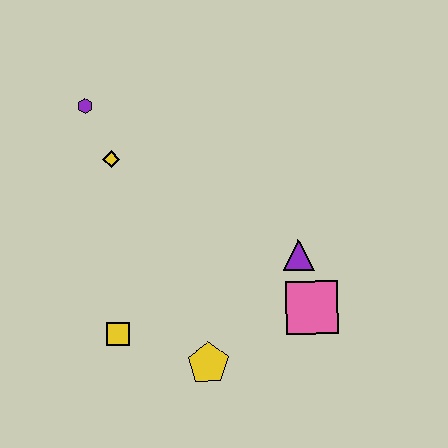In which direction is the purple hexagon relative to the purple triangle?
The purple hexagon is to the left of the purple triangle.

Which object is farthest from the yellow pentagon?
The purple hexagon is farthest from the yellow pentagon.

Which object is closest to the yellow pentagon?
The yellow square is closest to the yellow pentagon.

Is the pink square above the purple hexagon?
No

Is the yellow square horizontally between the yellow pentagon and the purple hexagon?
Yes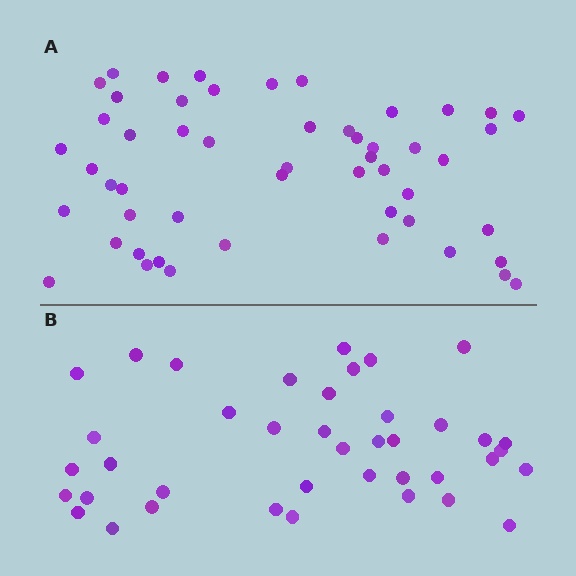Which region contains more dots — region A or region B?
Region A (the top region) has more dots.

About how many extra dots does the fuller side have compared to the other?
Region A has roughly 12 or so more dots than region B.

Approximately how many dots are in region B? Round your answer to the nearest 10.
About 40 dots.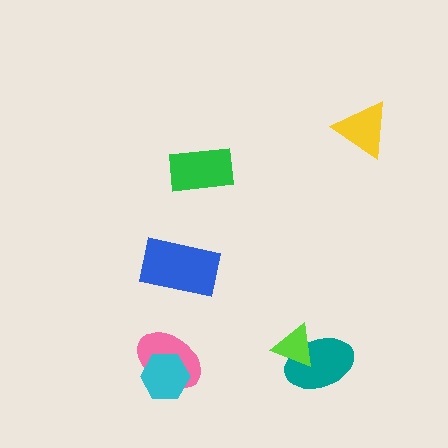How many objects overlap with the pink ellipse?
1 object overlaps with the pink ellipse.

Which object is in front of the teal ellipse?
The lime triangle is in front of the teal ellipse.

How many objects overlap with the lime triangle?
1 object overlaps with the lime triangle.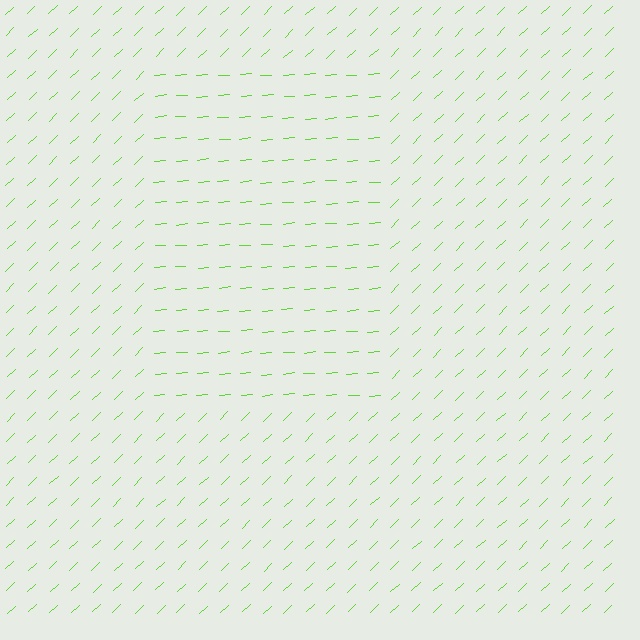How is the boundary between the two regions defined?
The boundary is defined purely by a change in line orientation (approximately 39 degrees difference). All lines are the same color and thickness.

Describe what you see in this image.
The image is filled with small lime line segments. A rectangle region in the image has lines oriented differently from the surrounding lines, creating a visible texture boundary.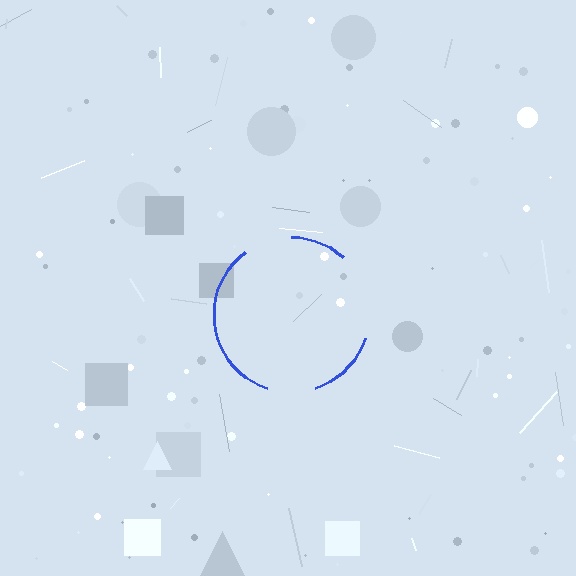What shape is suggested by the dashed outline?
The dashed outline suggests a circle.